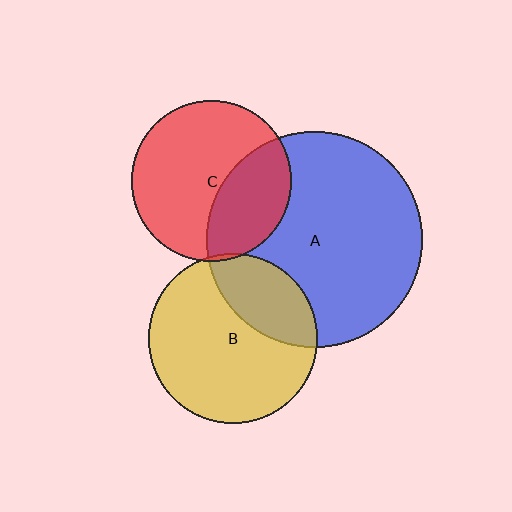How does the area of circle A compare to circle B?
Approximately 1.6 times.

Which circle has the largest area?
Circle A (blue).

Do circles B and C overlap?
Yes.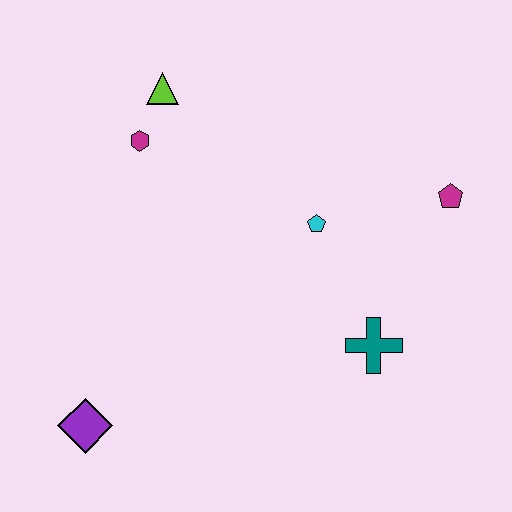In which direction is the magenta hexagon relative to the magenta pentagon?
The magenta hexagon is to the left of the magenta pentagon.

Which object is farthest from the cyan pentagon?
The purple diamond is farthest from the cyan pentagon.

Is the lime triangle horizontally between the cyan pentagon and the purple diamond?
Yes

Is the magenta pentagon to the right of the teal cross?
Yes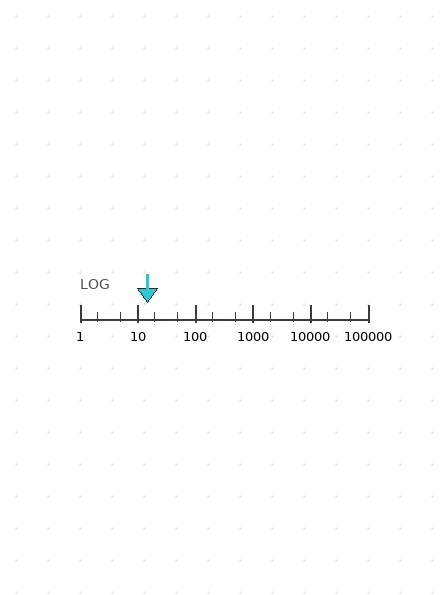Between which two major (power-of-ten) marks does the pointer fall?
The pointer is between 10 and 100.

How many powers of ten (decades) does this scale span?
The scale spans 5 decades, from 1 to 100000.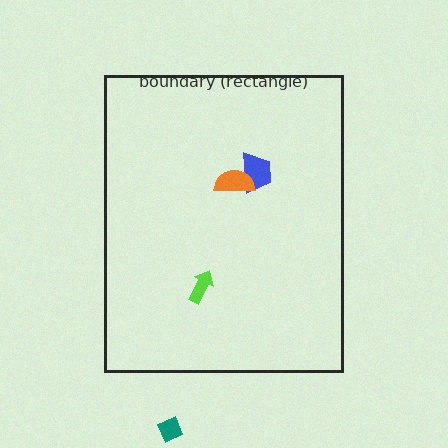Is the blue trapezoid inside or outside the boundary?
Inside.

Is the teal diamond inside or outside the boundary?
Outside.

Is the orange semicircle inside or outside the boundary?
Inside.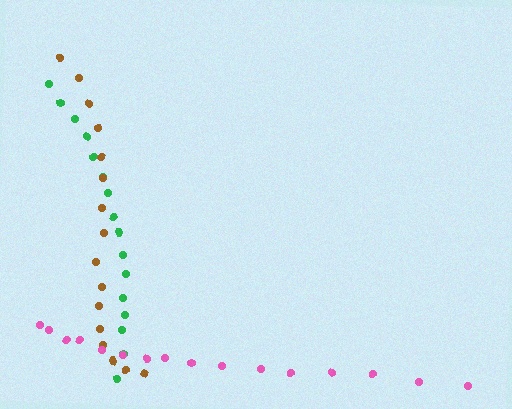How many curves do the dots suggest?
There are 3 distinct paths.